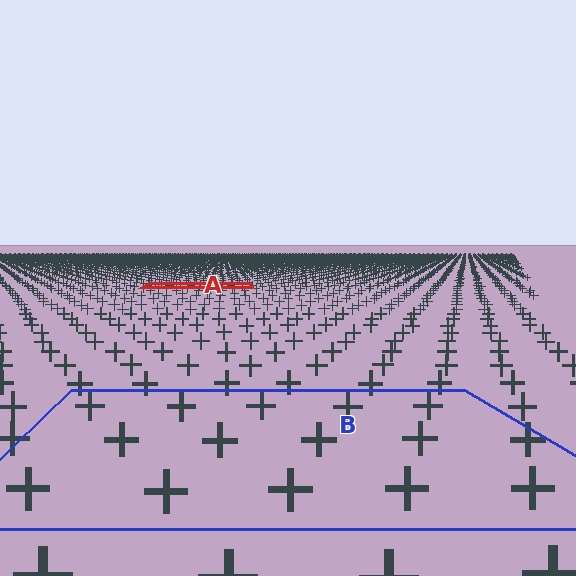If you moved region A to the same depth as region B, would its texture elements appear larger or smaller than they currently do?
They would appear larger. At a closer depth, the same texture elements are projected at a bigger on-screen size.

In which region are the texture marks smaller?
The texture marks are smaller in region A, because it is farther away.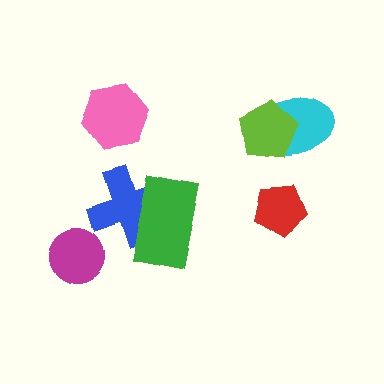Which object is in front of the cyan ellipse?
The lime pentagon is in front of the cyan ellipse.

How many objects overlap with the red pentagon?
0 objects overlap with the red pentagon.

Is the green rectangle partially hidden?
No, no other shape covers it.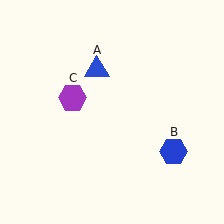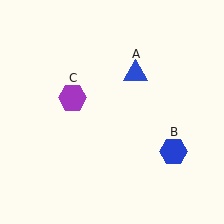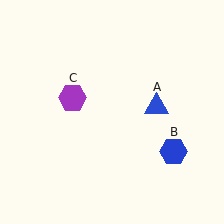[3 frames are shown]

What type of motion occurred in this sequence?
The blue triangle (object A) rotated clockwise around the center of the scene.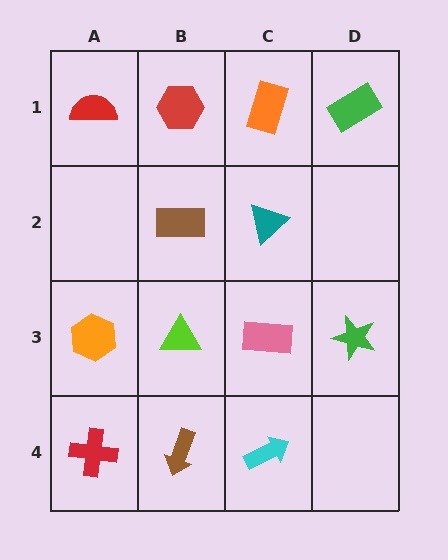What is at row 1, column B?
A red hexagon.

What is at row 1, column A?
A red semicircle.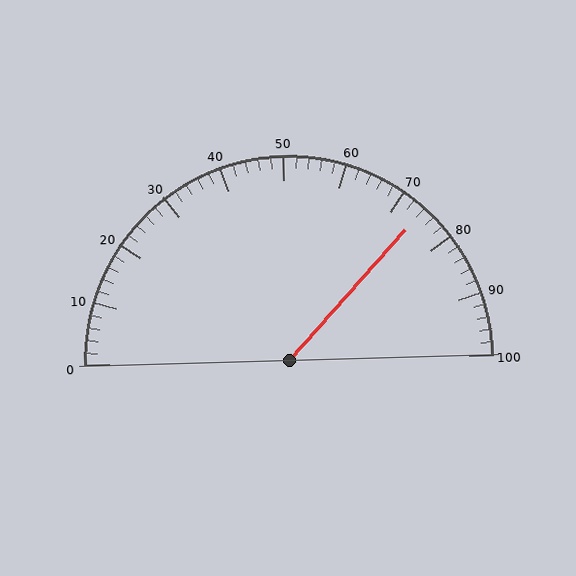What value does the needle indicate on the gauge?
The needle indicates approximately 74.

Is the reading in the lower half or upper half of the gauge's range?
The reading is in the upper half of the range (0 to 100).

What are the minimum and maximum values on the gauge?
The gauge ranges from 0 to 100.